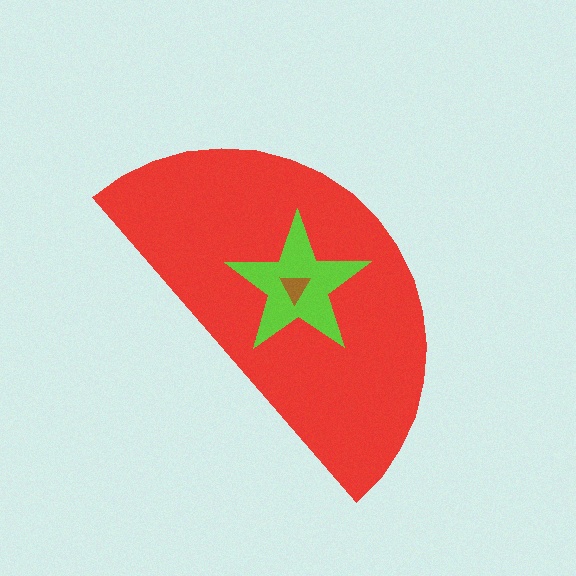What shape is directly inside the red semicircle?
The lime star.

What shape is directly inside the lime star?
The brown triangle.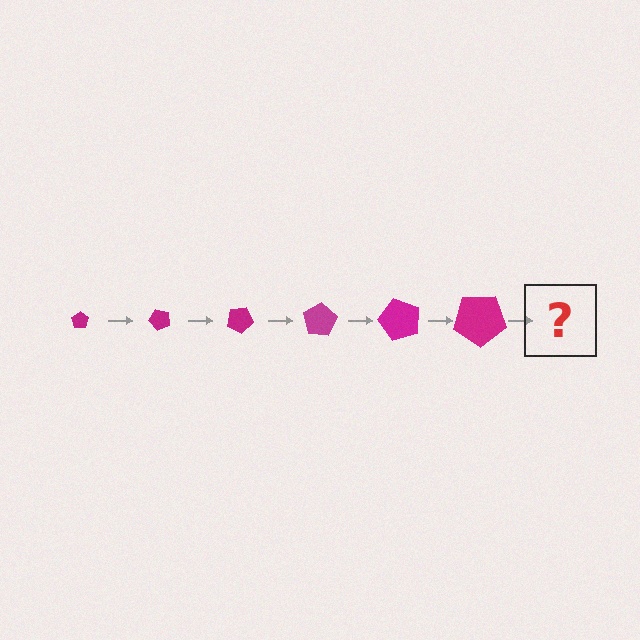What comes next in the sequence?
The next element should be a pentagon, larger than the previous one and rotated 300 degrees from the start.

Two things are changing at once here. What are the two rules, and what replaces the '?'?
The two rules are that the pentagon grows larger each step and it rotates 50 degrees each step. The '?' should be a pentagon, larger than the previous one and rotated 300 degrees from the start.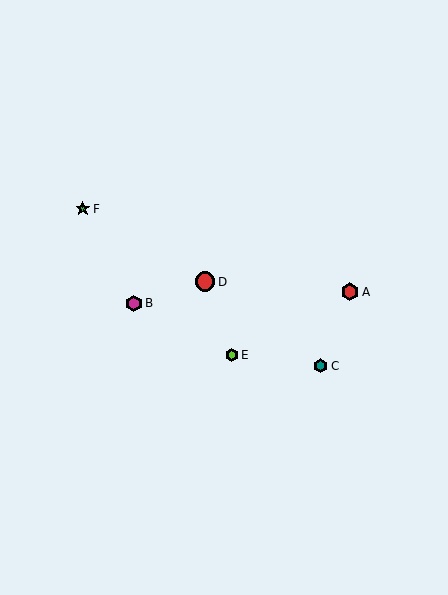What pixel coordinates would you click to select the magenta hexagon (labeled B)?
Click at (134, 303) to select the magenta hexagon B.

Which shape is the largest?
The red circle (labeled D) is the largest.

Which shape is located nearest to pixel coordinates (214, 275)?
The red circle (labeled D) at (205, 282) is nearest to that location.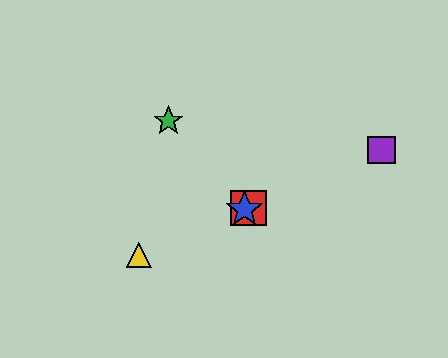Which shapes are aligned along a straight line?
The red square, the blue star, the yellow triangle, the purple square are aligned along a straight line.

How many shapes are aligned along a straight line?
4 shapes (the red square, the blue star, the yellow triangle, the purple square) are aligned along a straight line.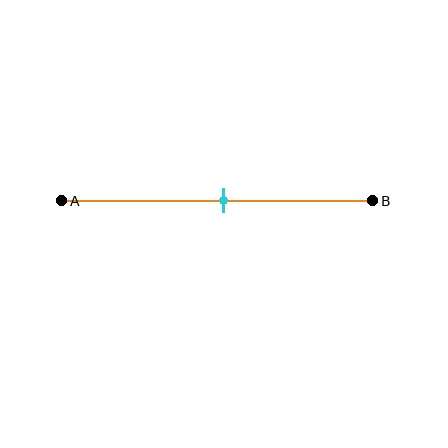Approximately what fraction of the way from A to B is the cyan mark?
The cyan mark is approximately 50% of the way from A to B.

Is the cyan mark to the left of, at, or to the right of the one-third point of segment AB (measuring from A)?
The cyan mark is to the right of the one-third point of segment AB.